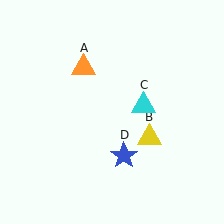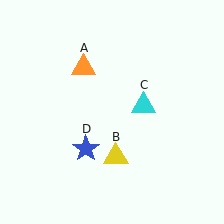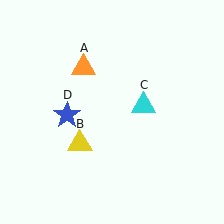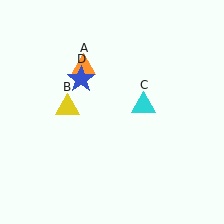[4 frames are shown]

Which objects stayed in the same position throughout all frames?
Orange triangle (object A) and cyan triangle (object C) remained stationary.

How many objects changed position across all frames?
2 objects changed position: yellow triangle (object B), blue star (object D).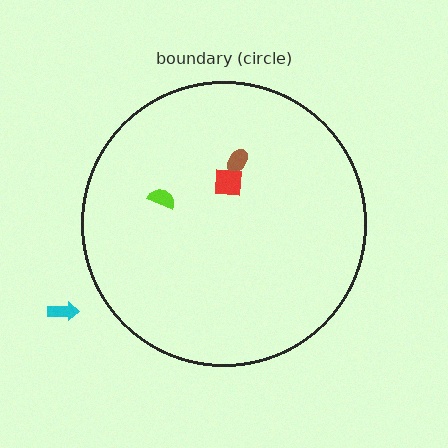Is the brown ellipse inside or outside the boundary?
Inside.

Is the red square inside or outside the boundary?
Inside.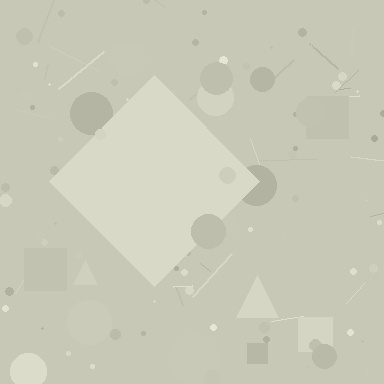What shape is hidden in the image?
A diamond is hidden in the image.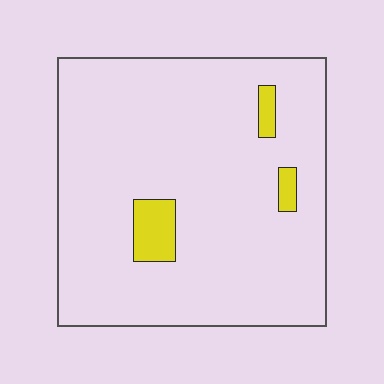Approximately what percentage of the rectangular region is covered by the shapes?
Approximately 5%.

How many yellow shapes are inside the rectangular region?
3.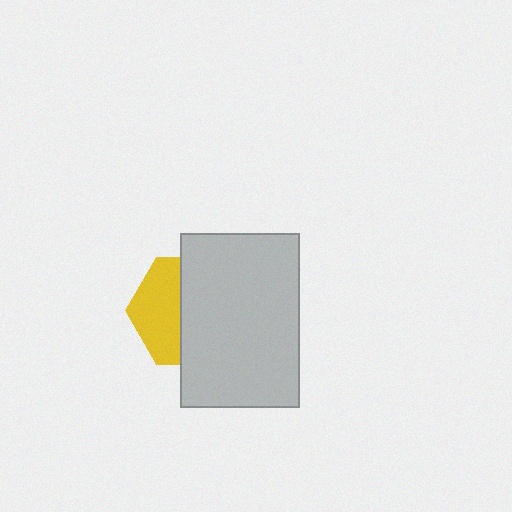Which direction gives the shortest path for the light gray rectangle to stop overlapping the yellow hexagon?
Moving right gives the shortest separation.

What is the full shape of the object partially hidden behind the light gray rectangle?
The partially hidden object is a yellow hexagon.